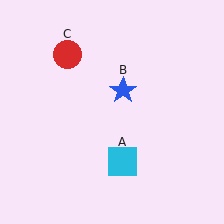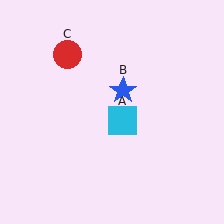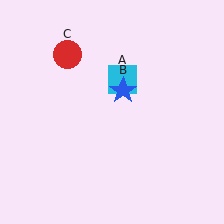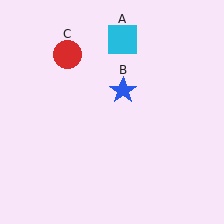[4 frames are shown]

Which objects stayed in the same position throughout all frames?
Blue star (object B) and red circle (object C) remained stationary.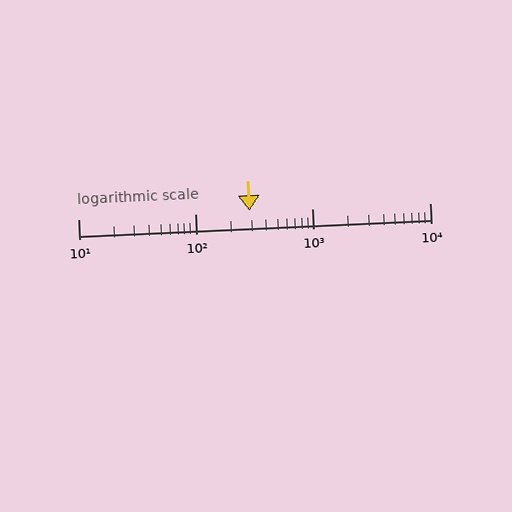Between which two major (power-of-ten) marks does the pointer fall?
The pointer is between 100 and 1000.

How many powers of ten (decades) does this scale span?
The scale spans 3 decades, from 10 to 10000.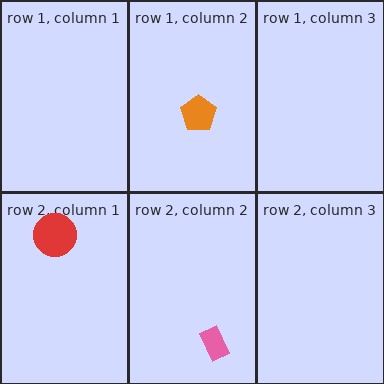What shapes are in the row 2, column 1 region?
The red circle.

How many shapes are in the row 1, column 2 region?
1.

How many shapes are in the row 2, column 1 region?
1.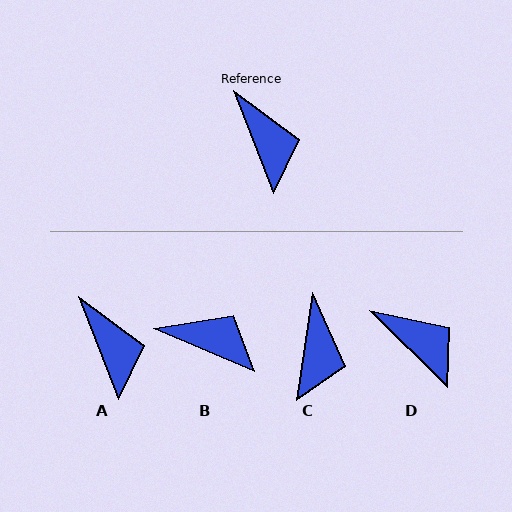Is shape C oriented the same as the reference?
No, it is off by about 30 degrees.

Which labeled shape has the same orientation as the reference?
A.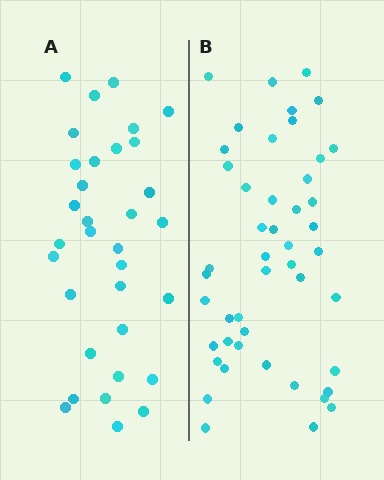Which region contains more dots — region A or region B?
Region B (the right region) has more dots.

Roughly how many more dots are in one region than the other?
Region B has approximately 15 more dots than region A.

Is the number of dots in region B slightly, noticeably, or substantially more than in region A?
Region B has noticeably more, but not dramatically so. The ratio is roughly 1.4 to 1.